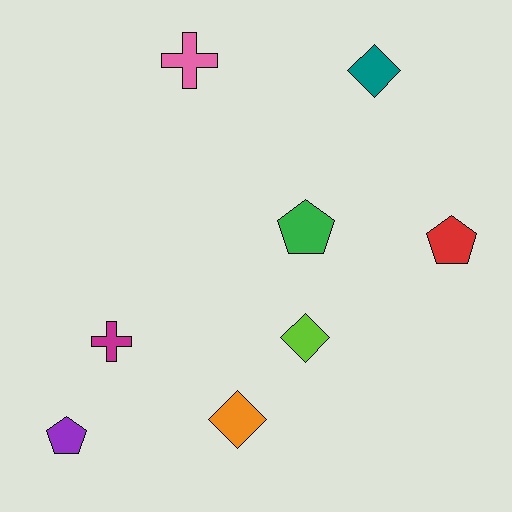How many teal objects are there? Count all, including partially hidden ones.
There is 1 teal object.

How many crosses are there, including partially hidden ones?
There are 2 crosses.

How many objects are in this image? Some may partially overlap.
There are 8 objects.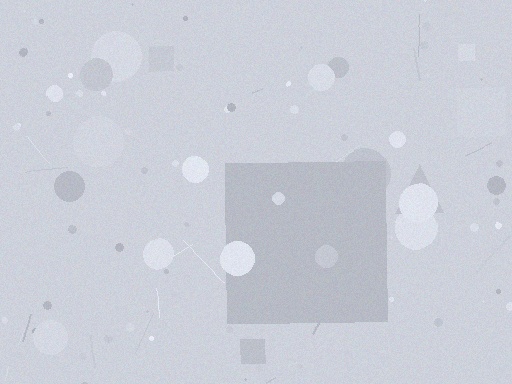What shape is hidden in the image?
A square is hidden in the image.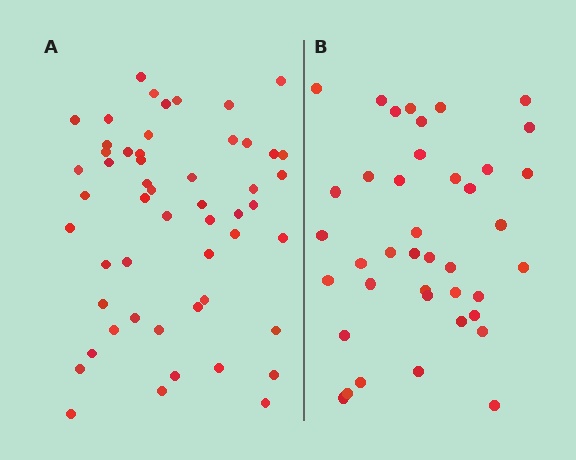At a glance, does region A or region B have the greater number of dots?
Region A (the left region) has more dots.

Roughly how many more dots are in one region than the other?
Region A has approximately 15 more dots than region B.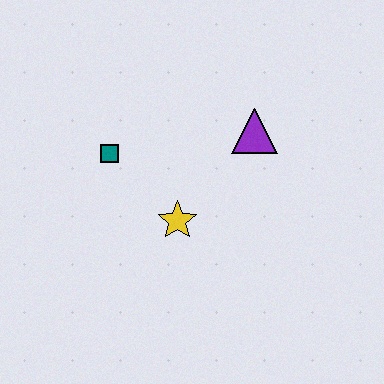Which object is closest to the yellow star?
The teal square is closest to the yellow star.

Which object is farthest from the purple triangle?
The teal square is farthest from the purple triangle.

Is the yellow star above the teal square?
No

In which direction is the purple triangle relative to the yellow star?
The purple triangle is above the yellow star.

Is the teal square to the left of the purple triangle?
Yes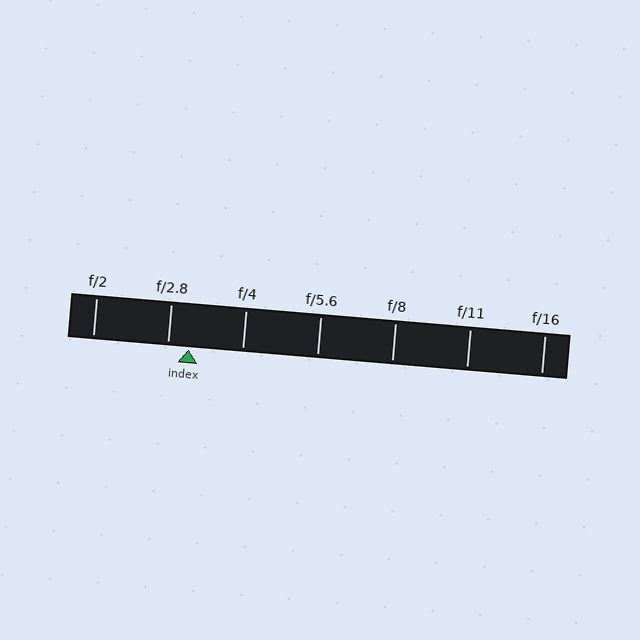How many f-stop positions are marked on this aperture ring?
There are 7 f-stop positions marked.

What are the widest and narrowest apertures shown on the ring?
The widest aperture shown is f/2 and the narrowest is f/16.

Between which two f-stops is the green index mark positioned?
The index mark is between f/2.8 and f/4.